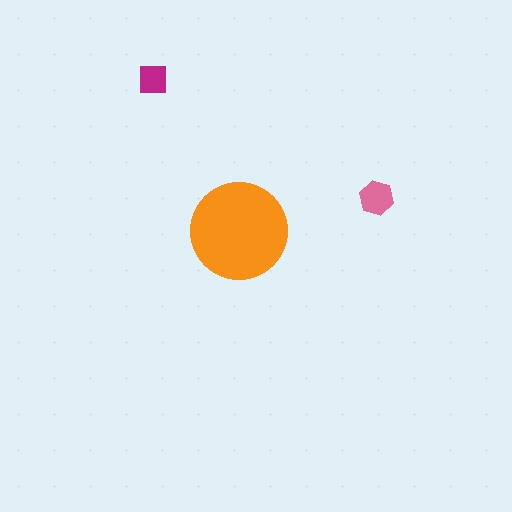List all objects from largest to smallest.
The orange circle, the pink hexagon, the magenta square.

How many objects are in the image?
There are 3 objects in the image.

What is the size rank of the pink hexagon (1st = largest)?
2nd.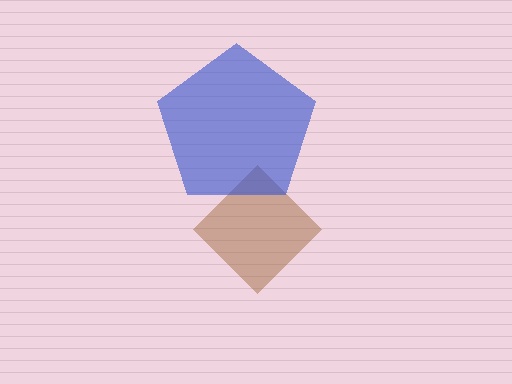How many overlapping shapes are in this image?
There are 2 overlapping shapes in the image.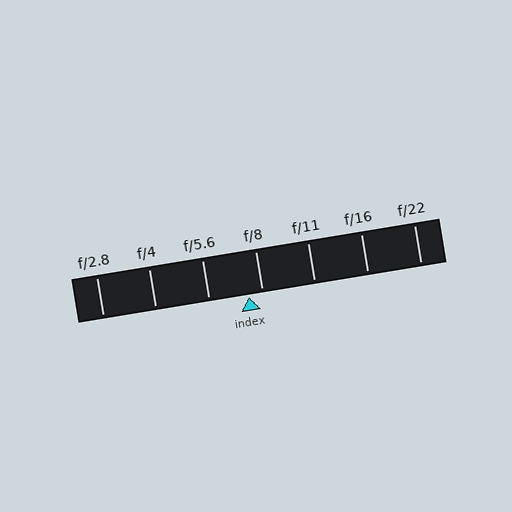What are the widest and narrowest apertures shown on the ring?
The widest aperture shown is f/2.8 and the narrowest is f/22.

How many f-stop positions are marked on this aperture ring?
There are 7 f-stop positions marked.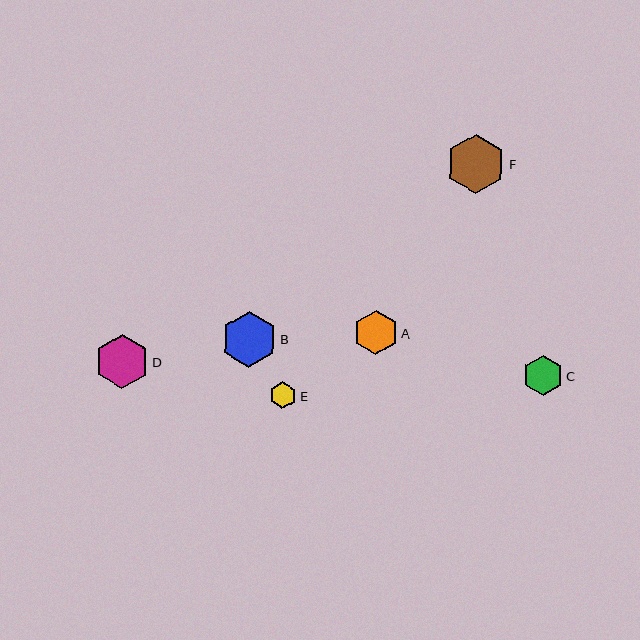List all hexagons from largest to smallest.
From largest to smallest: F, B, D, A, C, E.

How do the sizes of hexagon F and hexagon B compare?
Hexagon F and hexagon B are approximately the same size.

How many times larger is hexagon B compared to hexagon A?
Hexagon B is approximately 1.2 times the size of hexagon A.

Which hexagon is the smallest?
Hexagon E is the smallest with a size of approximately 27 pixels.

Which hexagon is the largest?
Hexagon F is the largest with a size of approximately 60 pixels.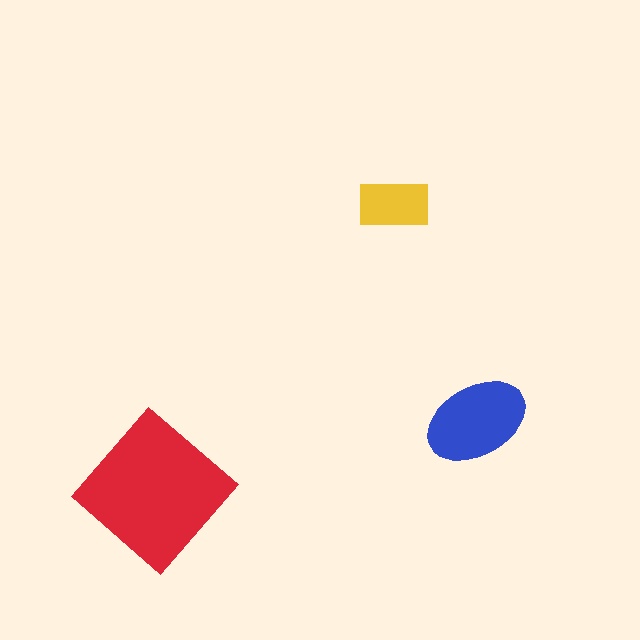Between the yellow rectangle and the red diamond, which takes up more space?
The red diamond.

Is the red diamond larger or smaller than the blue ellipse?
Larger.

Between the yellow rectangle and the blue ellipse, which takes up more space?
The blue ellipse.